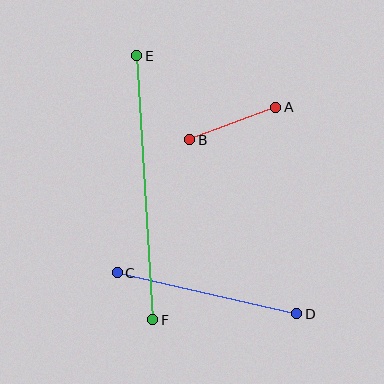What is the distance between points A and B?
The distance is approximately 92 pixels.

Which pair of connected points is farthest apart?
Points E and F are farthest apart.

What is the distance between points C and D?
The distance is approximately 184 pixels.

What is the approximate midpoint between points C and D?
The midpoint is at approximately (207, 293) pixels.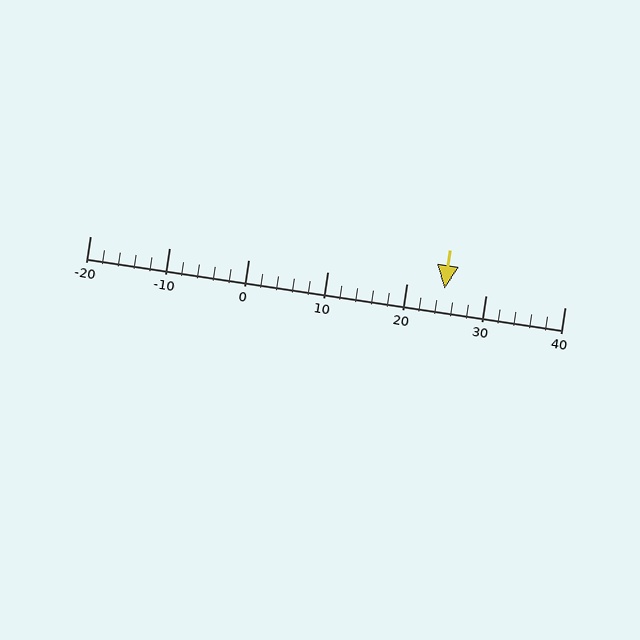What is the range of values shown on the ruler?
The ruler shows values from -20 to 40.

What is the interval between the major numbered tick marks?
The major tick marks are spaced 10 units apart.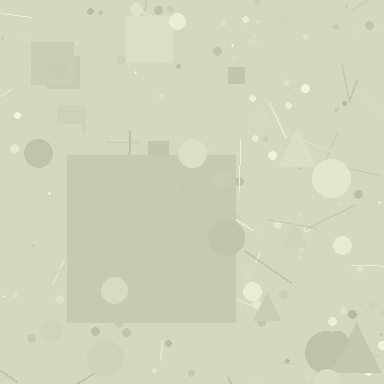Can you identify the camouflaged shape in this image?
The camouflaged shape is a square.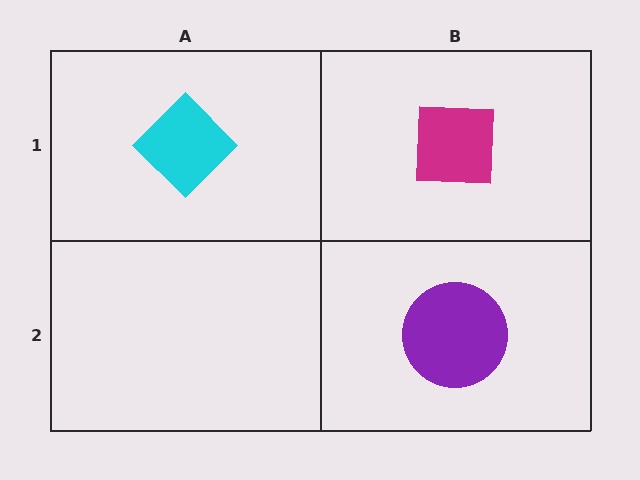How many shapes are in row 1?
2 shapes.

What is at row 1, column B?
A magenta square.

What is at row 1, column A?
A cyan diamond.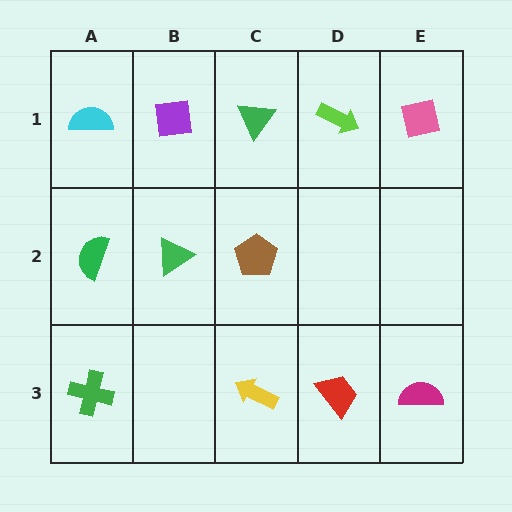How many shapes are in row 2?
3 shapes.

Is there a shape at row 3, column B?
No, that cell is empty.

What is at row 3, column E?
A magenta semicircle.